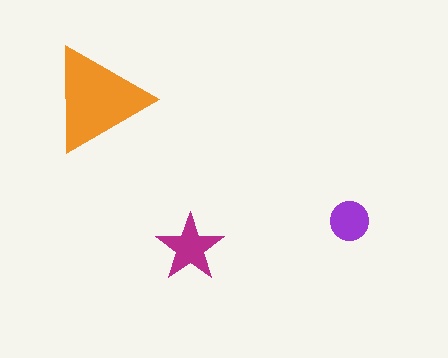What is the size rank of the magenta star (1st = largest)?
2nd.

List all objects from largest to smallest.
The orange triangle, the magenta star, the purple circle.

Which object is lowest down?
The magenta star is bottommost.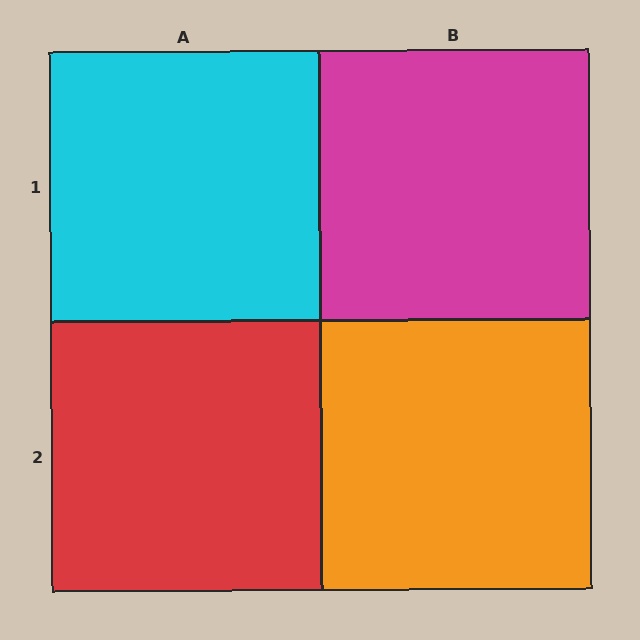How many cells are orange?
1 cell is orange.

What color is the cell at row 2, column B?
Orange.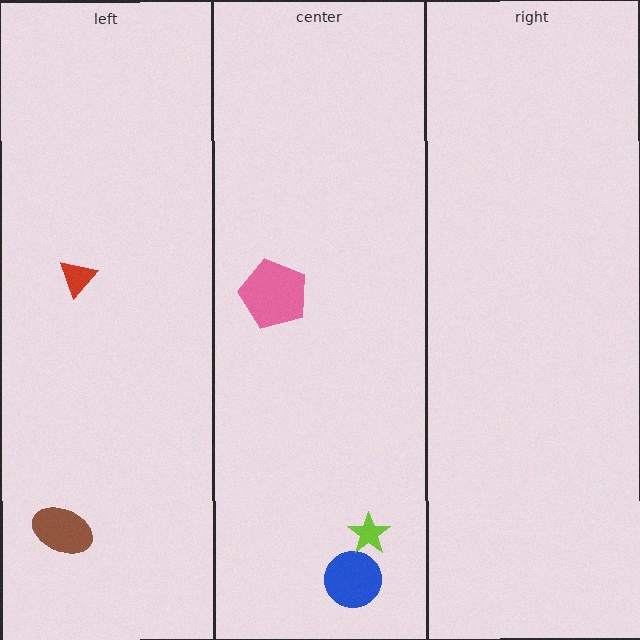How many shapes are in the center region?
3.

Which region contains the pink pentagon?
The center region.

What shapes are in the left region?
The red triangle, the brown ellipse.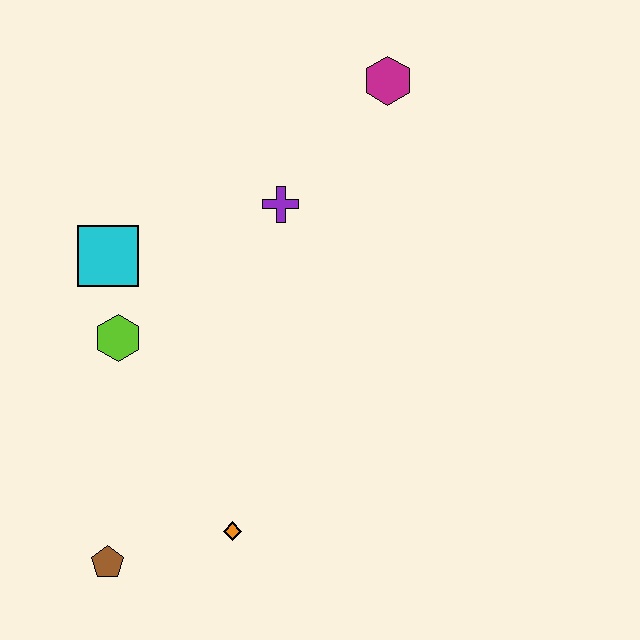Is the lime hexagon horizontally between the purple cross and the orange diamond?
No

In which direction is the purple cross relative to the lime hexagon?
The purple cross is to the right of the lime hexagon.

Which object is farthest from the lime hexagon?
The magenta hexagon is farthest from the lime hexagon.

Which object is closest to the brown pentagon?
The orange diamond is closest to the brown pentagon.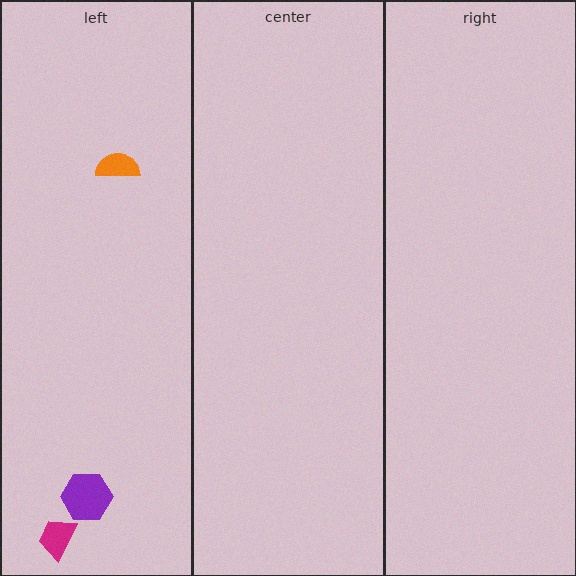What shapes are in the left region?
The purple hexagon, the magenta trapezoid, the orange semicircle.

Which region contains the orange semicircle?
The left region.